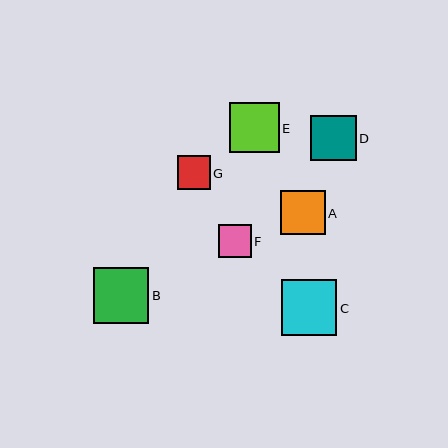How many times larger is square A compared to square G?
Square A is approximately 1.3 times the size of square G.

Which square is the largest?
Square C is the largest with a size of approximately 56 pixels.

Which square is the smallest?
Square F is the smallest with a size of approximately 32 pixels.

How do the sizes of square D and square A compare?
Square D and square A are approximately the same size.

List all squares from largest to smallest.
From largest to smallest: C, B, E, D, A, G, F.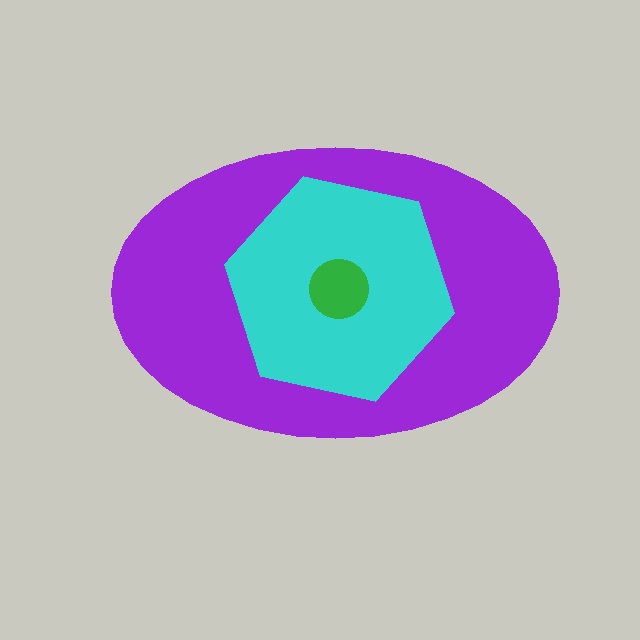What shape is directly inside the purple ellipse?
The cyan hexagon.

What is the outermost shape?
The purple ellipse.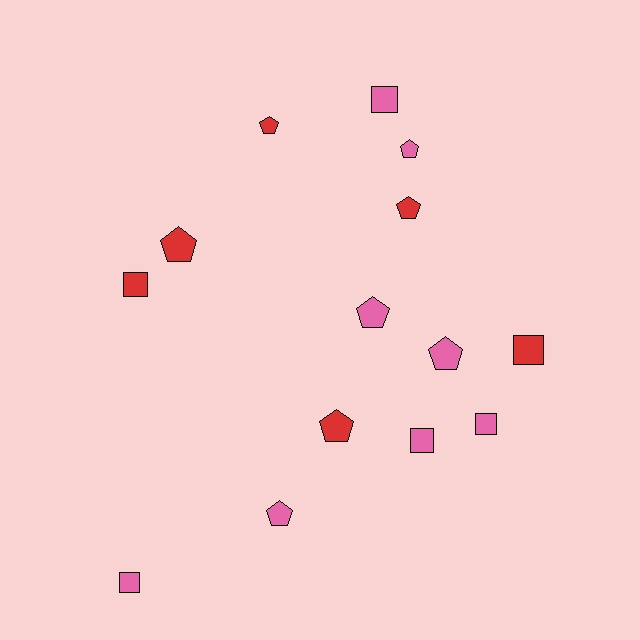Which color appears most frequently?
Pink, with 8 objects.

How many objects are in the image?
There are 14 objects.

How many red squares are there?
There are 2 red squares.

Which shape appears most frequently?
Pentagon, with 8 objects.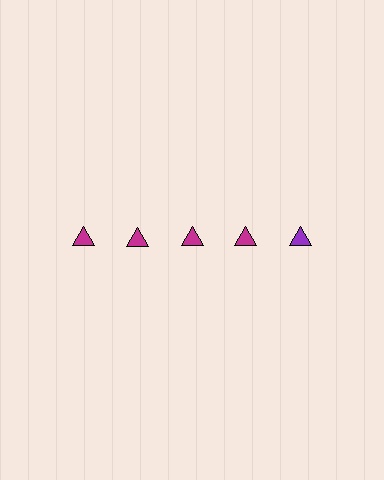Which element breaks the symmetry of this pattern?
The purple triangle in the top row, rightmost column breaks the symmetry. All other shapes are magenta triangles.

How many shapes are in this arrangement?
There are 5 shapes arranged in a grid pattern.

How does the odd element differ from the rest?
It has a different color: purple instead of magenta.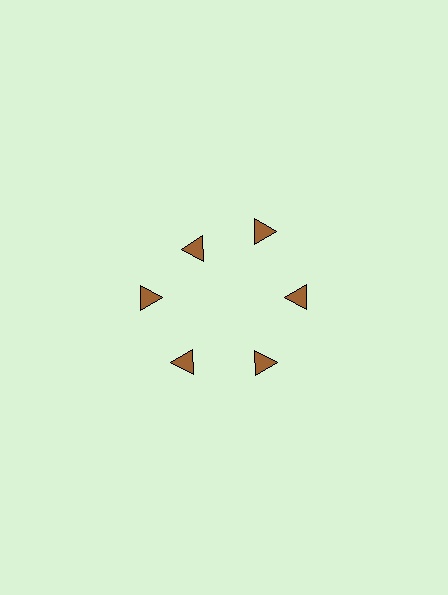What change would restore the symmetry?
The symmetry would be restored by moving it outward, back onto the ring so that all 6 triangles sit at equal angles and equal distance from the center.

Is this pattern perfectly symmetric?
No. The 6 brown triangles are arranged in a ring, but one element near the 11 o'clock position is pulled inward toward the center, breaking the 6-fold rotational symmetry.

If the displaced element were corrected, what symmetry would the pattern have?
It would have 6-fold rotational symmetry — the pattern would map onto itself every 60 degrees.